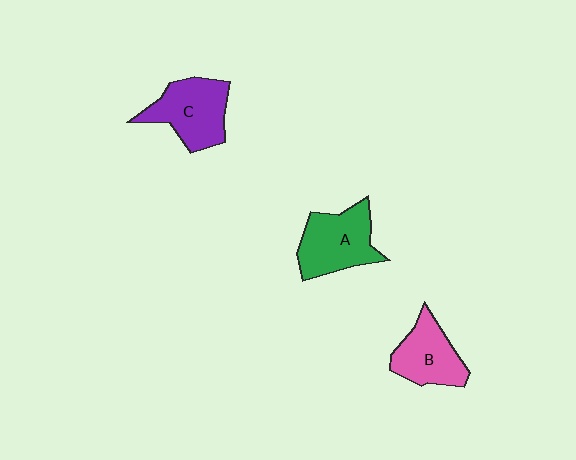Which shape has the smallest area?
Shape B (pink).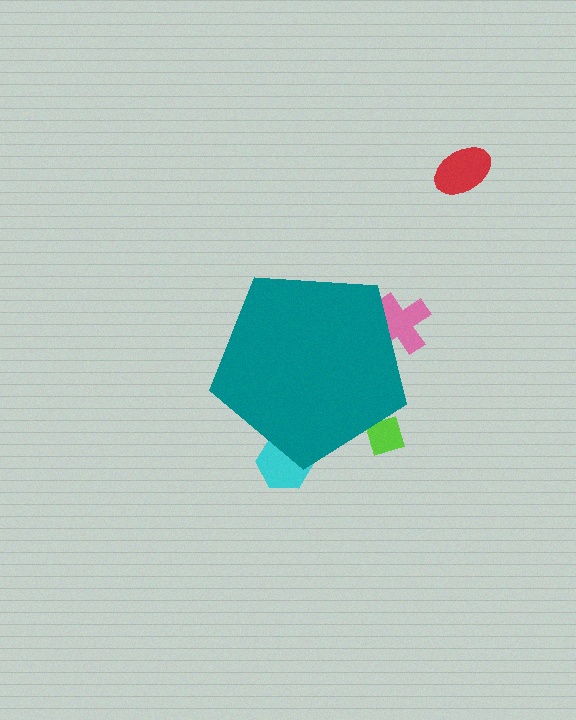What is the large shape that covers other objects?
A teal pentagon.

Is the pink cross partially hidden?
Yes, the pink cross is partially hidden behind the teal pentagon.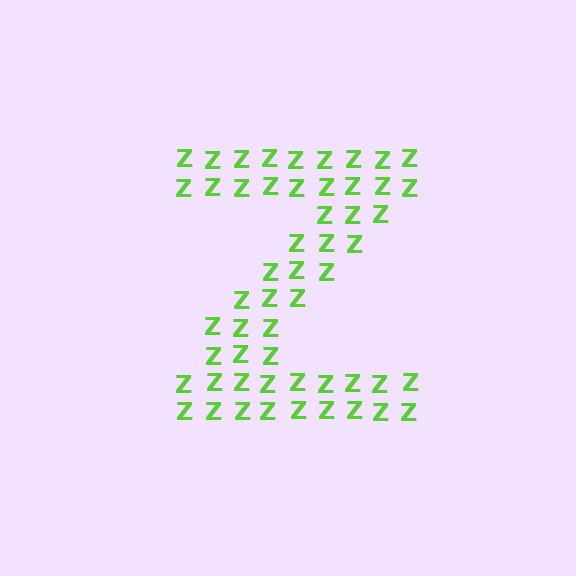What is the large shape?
The large shape is the letter Z.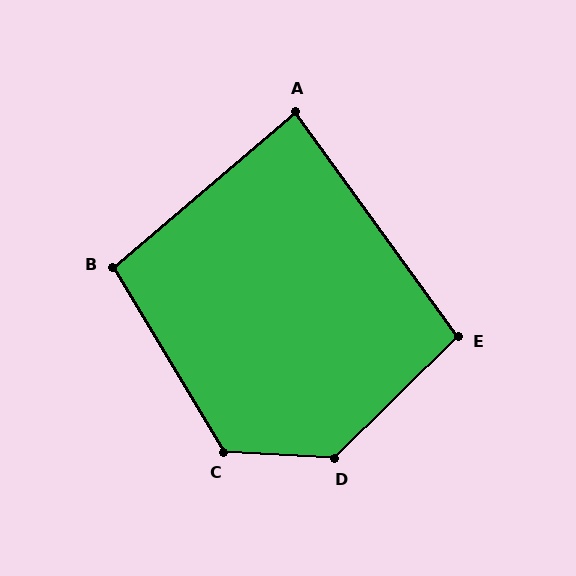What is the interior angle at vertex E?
Approximately 99 degrees (obtuse).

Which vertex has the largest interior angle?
D, at approximately 132 degrees.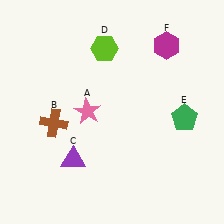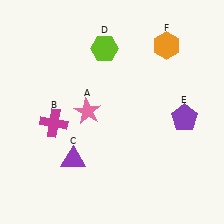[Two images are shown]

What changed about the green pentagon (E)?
In Image 1, E is green. In Image 2, it changed to purple.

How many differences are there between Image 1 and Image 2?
There are 3 differences between the two images.